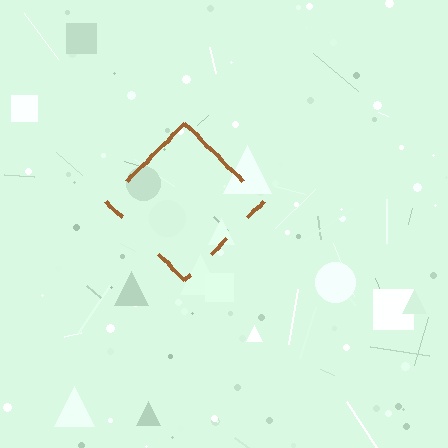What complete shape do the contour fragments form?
The contour fragments form a diamond.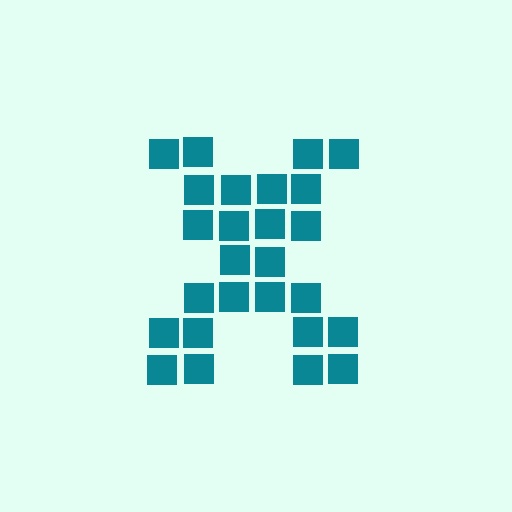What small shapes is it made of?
It is made of small squares.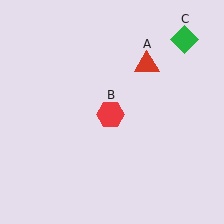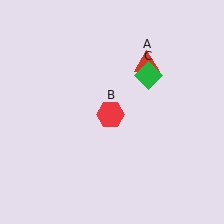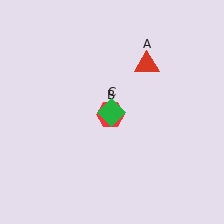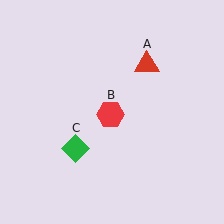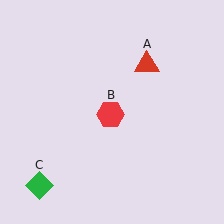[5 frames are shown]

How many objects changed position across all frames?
1 object changed position: green diamond (object C).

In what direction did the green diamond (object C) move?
The green diamond (object C) moved down and to the left.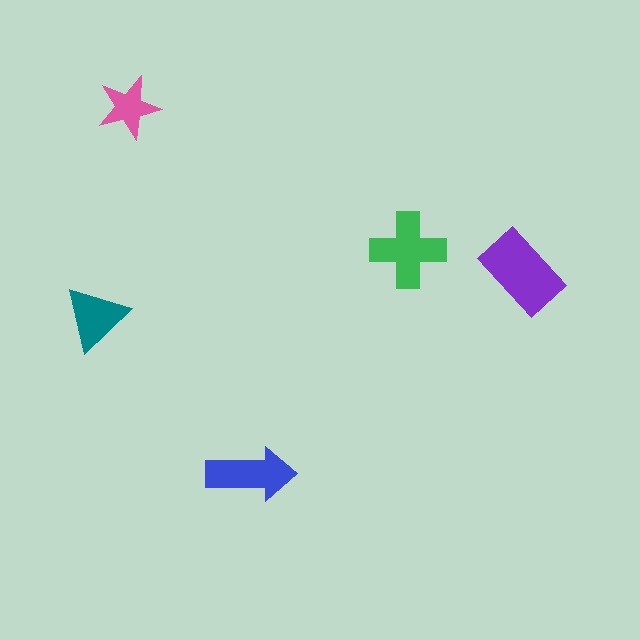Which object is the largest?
The purple rectangle.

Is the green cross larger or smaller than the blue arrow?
Larger.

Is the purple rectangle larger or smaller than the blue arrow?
Larger.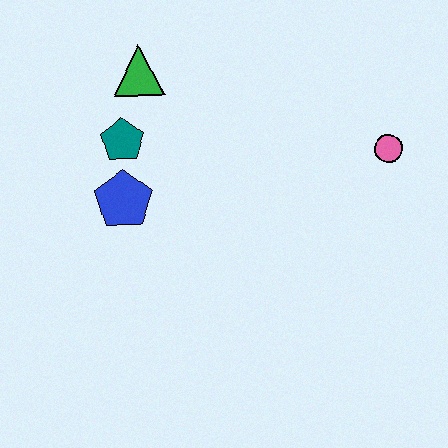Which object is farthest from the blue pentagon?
The pink circle is farthest from the blue pentagon.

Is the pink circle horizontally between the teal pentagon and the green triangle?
No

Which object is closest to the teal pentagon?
The blue pentagon is closest to the teal pentagon.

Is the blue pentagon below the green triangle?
Yes